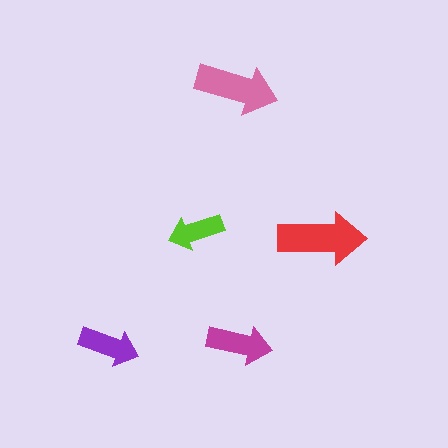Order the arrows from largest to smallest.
the red one, the pink one, the magenta one, the purple one, the lime one.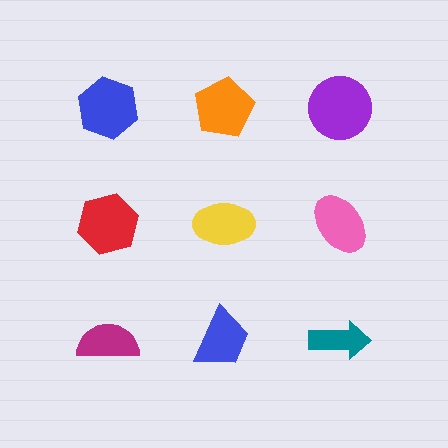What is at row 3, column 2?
A blue trapezoid.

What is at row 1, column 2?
An orange pentagon.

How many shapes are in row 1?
3 shapes.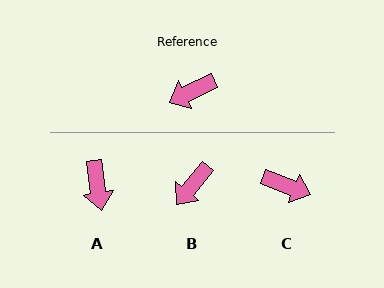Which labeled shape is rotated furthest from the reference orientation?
C, about 133 degrees away.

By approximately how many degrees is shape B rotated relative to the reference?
Approximately 25 degrees counter-clockwise.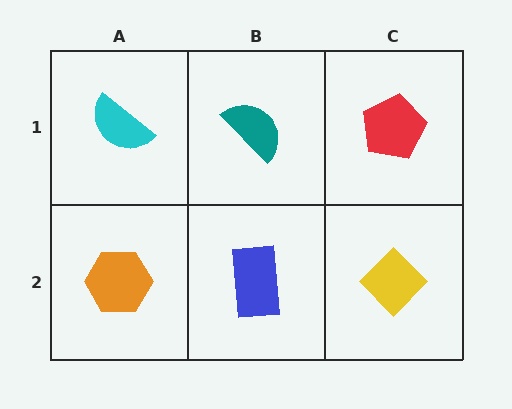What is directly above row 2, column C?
A red pentagon.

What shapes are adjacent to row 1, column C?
A yellow diamond (row 2, column C), a teal semicircle (row 1, column B).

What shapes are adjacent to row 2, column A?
A cyan semicircle (row 1, column A), a blue rectangle (row 2, column B).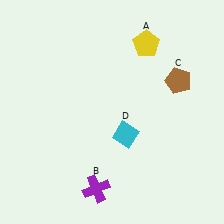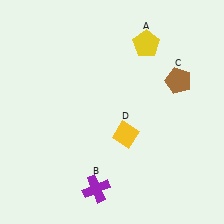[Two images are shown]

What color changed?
The diamond (D) changed from cyan in Image 1 to yellow in Image 2.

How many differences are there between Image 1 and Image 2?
There is 1 difference between the two images.